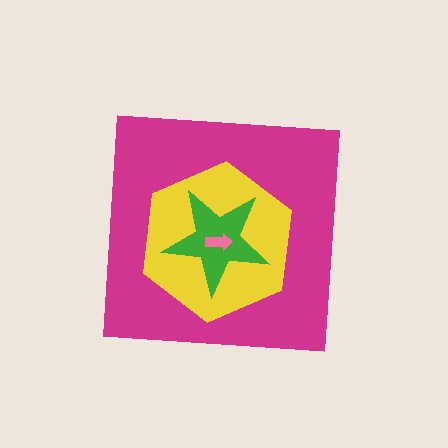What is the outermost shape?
The magenta square.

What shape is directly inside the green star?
The pink arrow.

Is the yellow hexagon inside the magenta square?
Yes.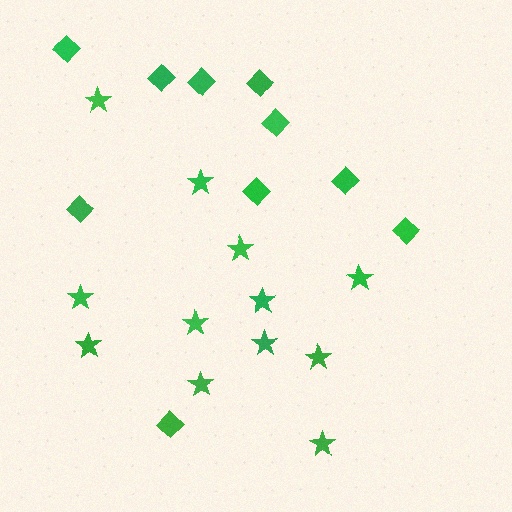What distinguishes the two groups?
There are 2 groups: one group of diamonds (10) and one group of stars (12).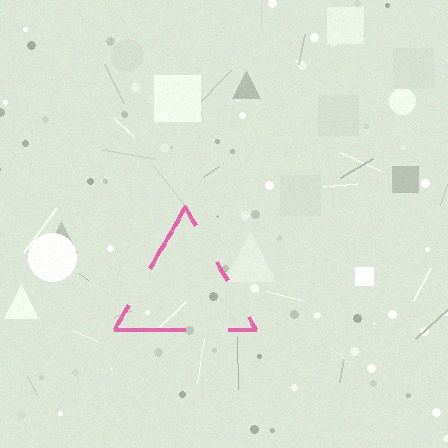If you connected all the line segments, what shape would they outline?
They would outline a triangle.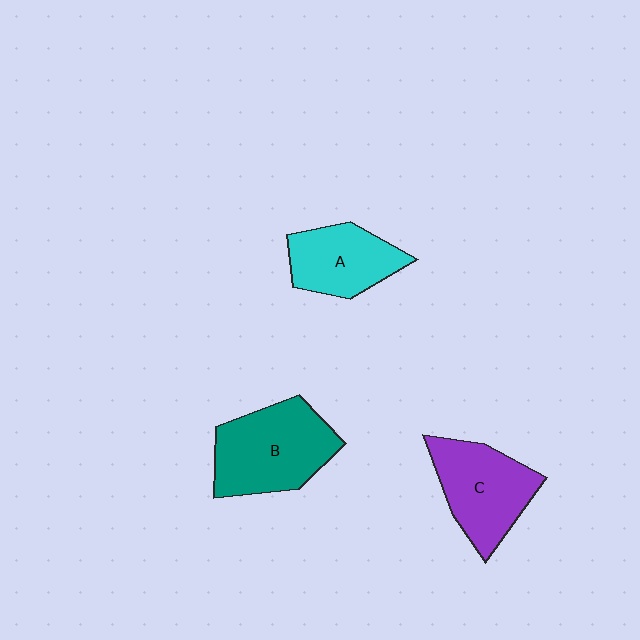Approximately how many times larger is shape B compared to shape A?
Approximately 1.4 times.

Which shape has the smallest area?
Shape A (cyan).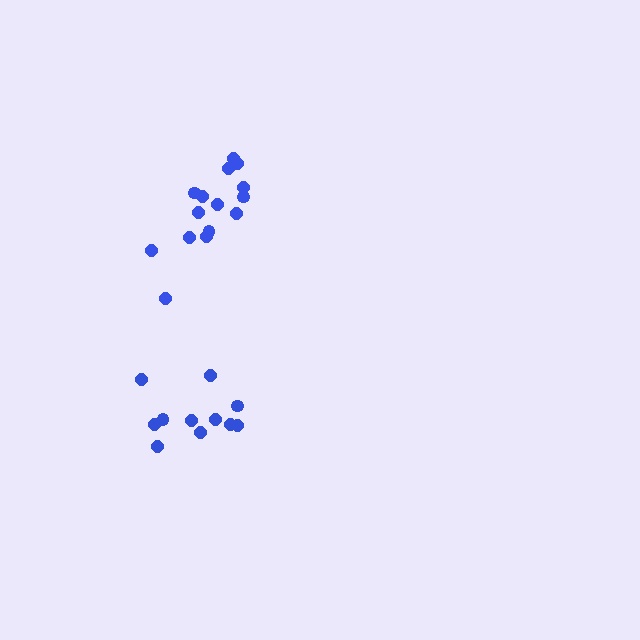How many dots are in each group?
Group 1: 15 dots, Group 2: 11 dots (26 total).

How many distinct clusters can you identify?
There are 2 distinct clusters.